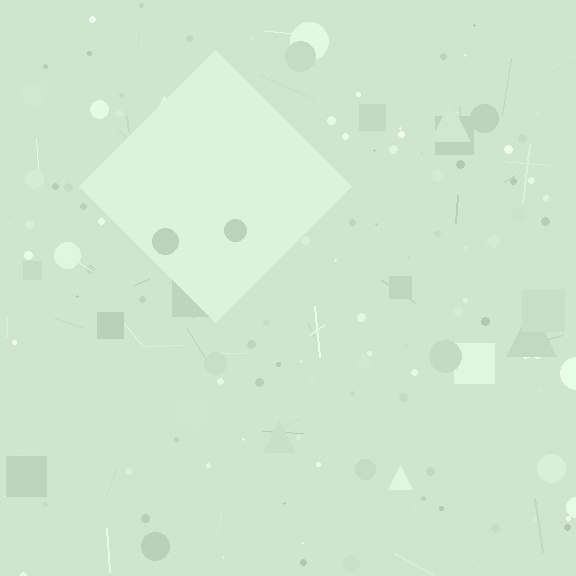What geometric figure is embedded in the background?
A diamond is embedded in the background.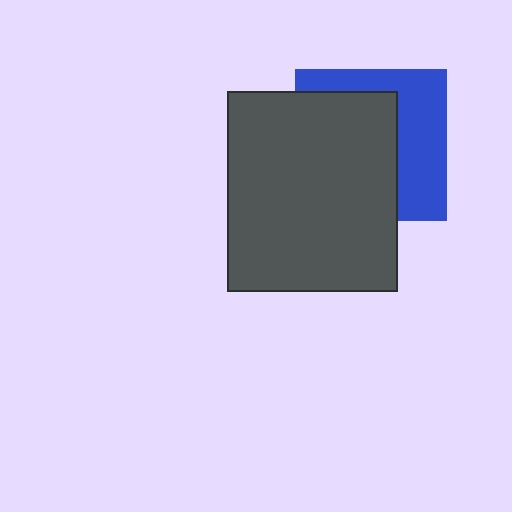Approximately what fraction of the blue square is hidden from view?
Roughly 57% of the blue square is hidden behind the dark gray rectangle.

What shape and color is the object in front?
The object in front is a dark gray rectangle.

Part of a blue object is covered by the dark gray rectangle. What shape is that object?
It is a square.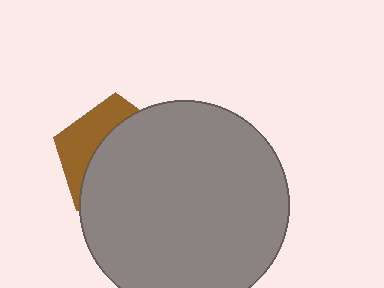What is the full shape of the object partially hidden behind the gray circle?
The partially hidden object is a brown pentagon.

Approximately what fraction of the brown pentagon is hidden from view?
Roughly 67% of the brown pentagon is hidden behind the gray circle.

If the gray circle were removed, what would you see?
You would see the complete brown pentagon.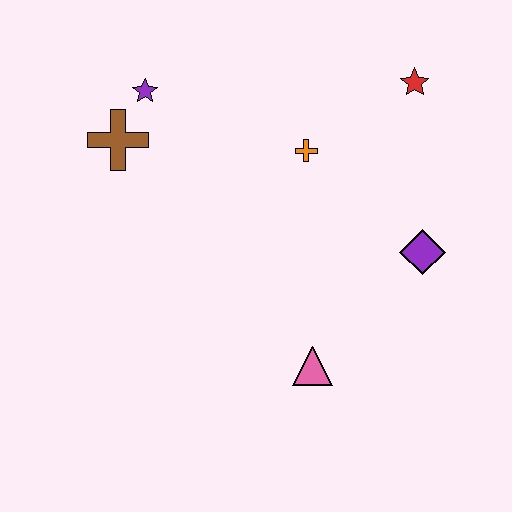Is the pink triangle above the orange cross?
No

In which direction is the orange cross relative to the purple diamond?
The orange cross is to the left of the purple diamond.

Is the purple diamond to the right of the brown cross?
Yes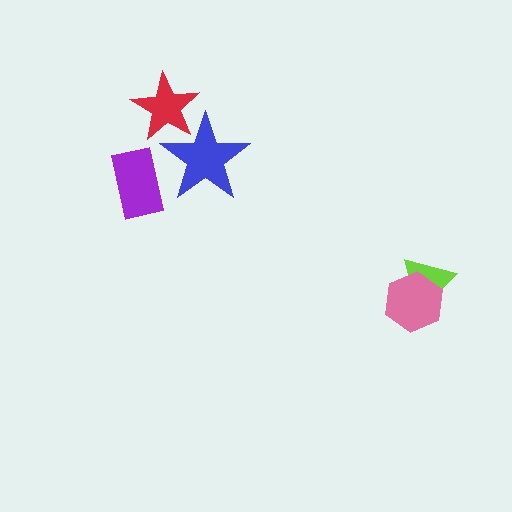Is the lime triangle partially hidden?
Yes, it is partially covered by another shape.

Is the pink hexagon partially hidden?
No, no other shape covers it.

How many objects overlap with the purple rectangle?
1 object overlaps with the purple rectangle.